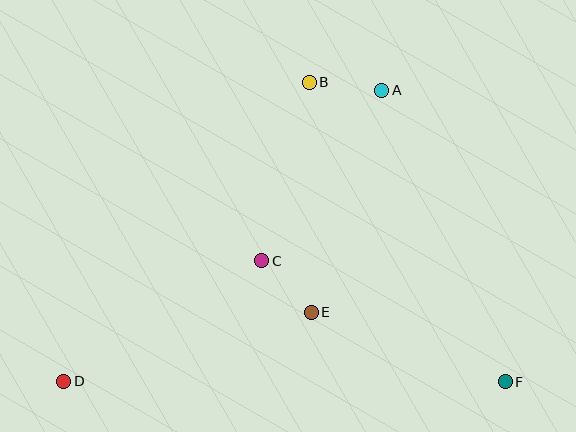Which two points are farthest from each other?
Points D and F are farthest from each other.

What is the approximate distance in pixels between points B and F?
The distance between B and F is approximately 358 pixels.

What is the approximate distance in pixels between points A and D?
The distance between A and D is approximately 431 pixels.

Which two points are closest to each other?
Points C and E are closest to each other.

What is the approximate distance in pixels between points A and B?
The distance between A and B is approximately 73 pixels.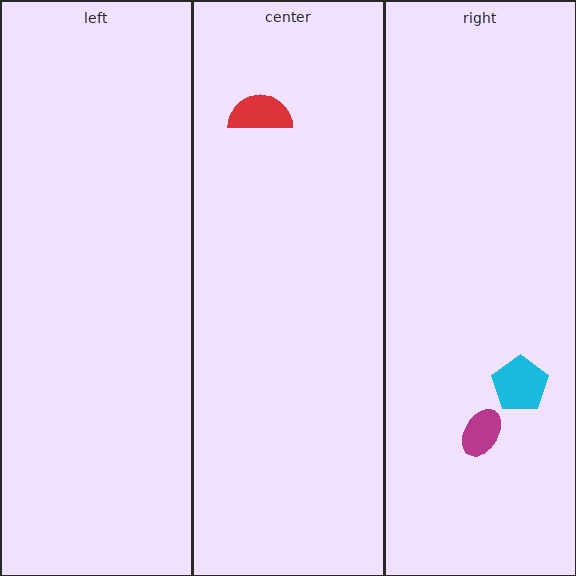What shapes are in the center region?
The red semicircle.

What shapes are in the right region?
The cyan pentagon, the magenta ellipse.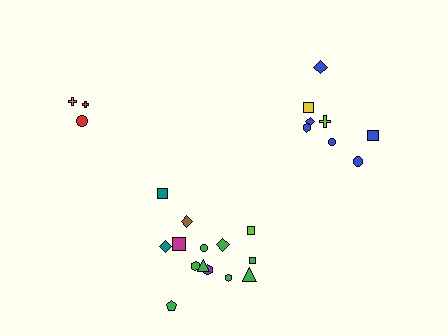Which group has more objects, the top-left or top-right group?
The top-right group.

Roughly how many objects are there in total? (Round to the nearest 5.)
Roughly 25 objects in total.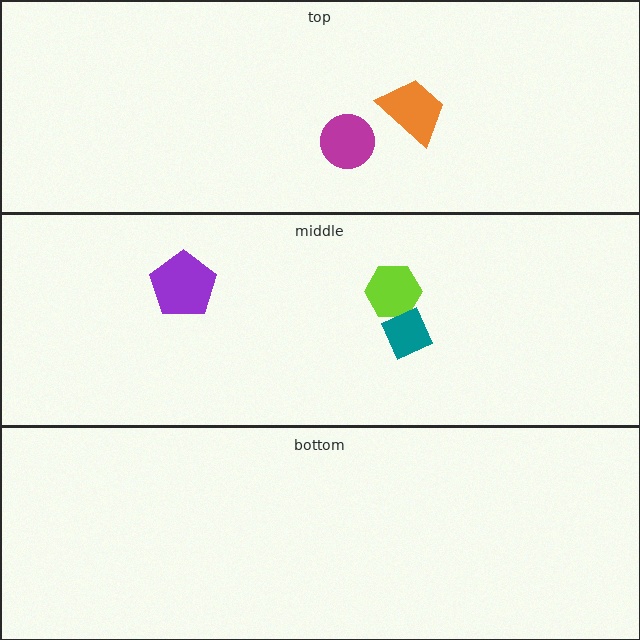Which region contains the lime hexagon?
The middle region.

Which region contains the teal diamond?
The middle region.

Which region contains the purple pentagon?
The middle region.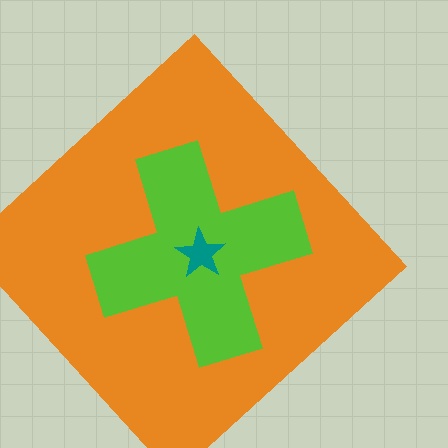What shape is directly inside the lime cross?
The teal star.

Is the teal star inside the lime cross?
Yes.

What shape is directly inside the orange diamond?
The lime cross.